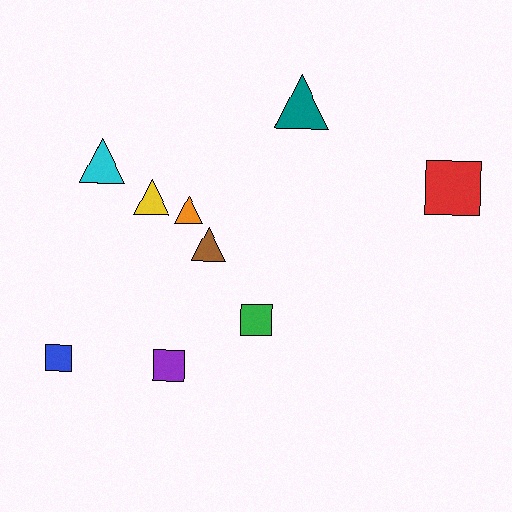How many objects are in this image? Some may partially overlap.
There are 9 objects.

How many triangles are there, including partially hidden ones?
There are 5 triangles.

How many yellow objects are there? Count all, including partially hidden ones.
There is 1 yellow object.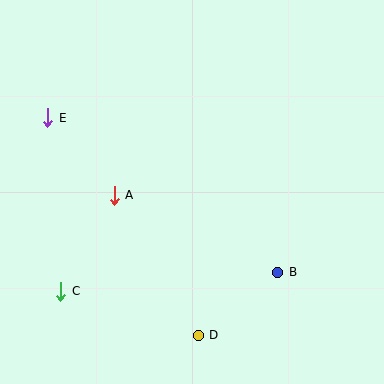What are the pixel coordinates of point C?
Point C is at (61, 291).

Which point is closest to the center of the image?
Point A at (114, 195) is closest to the center.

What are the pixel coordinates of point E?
Point E is at (48, 118).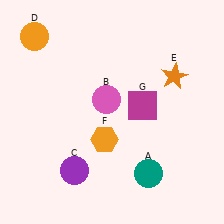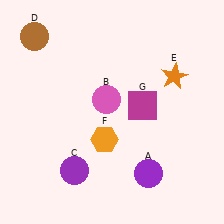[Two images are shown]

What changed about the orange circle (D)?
In Image 1, D is orange. In Image 2, it changed to brown.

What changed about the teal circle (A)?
In Image 1, A is teal. In Image 2, it changed to purple.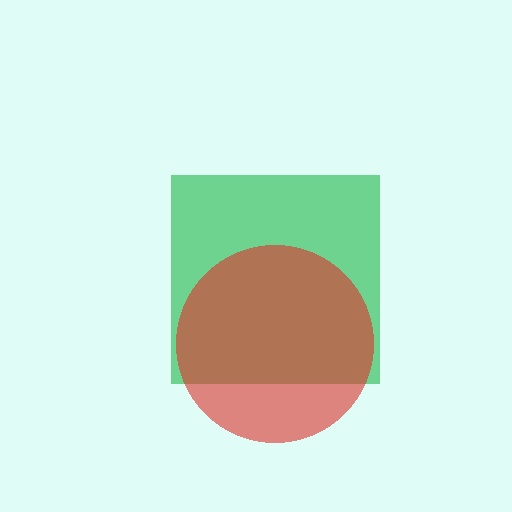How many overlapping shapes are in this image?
There are 2 overlapping shapes in the image.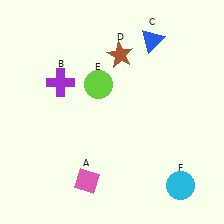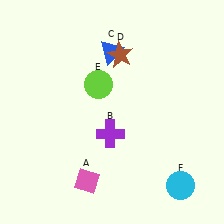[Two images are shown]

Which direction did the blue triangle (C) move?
The blue triangle (C) moved left.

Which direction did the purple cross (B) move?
The purple cross (B) moved down.